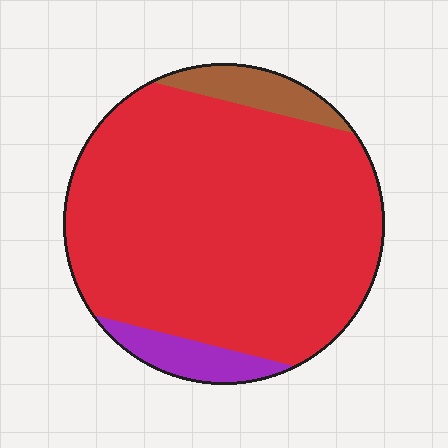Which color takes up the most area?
Red, at roughly 85%.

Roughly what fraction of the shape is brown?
Brown covers 7% of the shape.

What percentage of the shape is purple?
Purple covers 7% of the shape.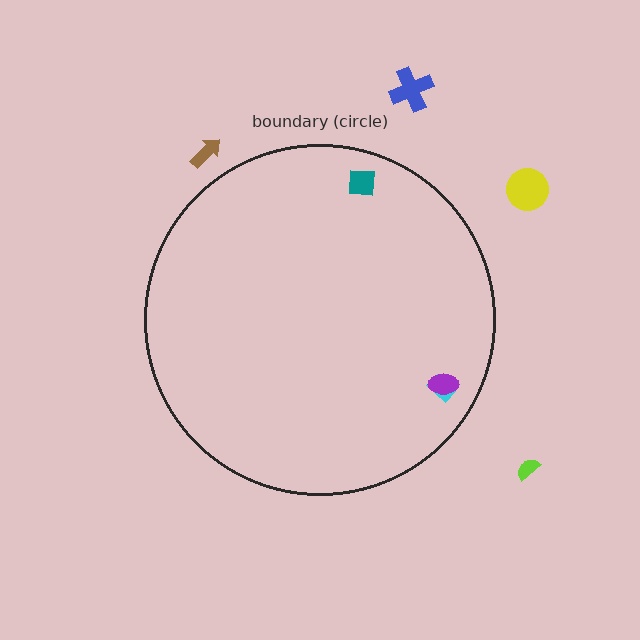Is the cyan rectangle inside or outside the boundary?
Inside.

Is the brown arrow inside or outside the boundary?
Outside.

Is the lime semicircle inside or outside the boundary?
Outside.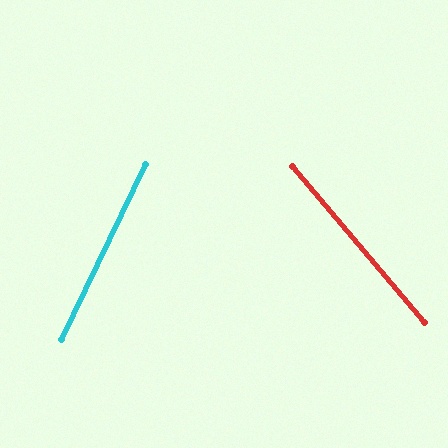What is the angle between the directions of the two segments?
Approximately 66 degrees.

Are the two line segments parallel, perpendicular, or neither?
Neither parallel nor perpendicular — they differ by about 66°.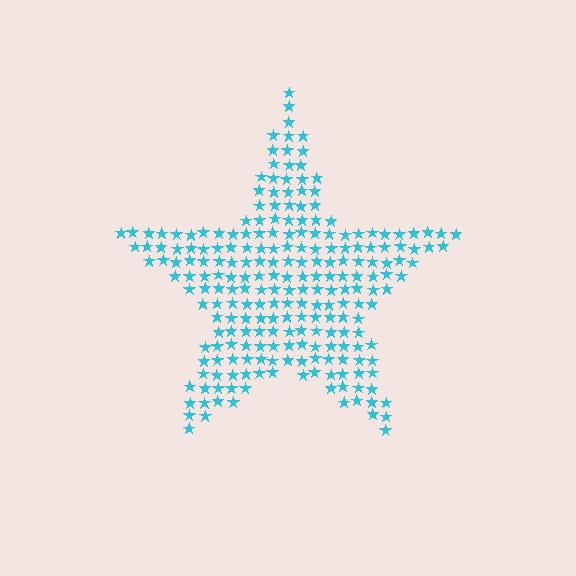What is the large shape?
The large shape is a star.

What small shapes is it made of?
It is made of small stars.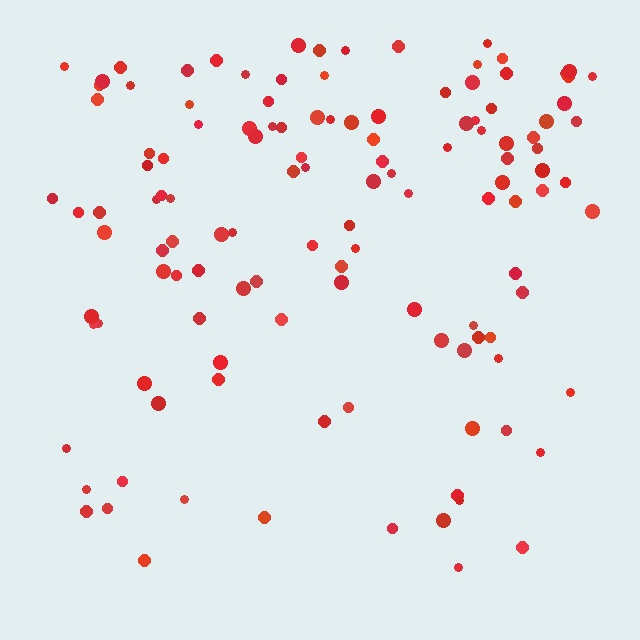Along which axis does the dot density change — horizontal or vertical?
Vertical.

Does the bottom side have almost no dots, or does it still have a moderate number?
Still a moderate number, just noticeably fewer than the top.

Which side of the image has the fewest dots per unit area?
The bottom.